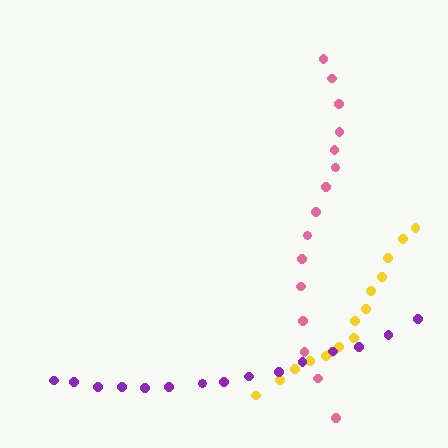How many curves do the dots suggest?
There are 3 distinct paths.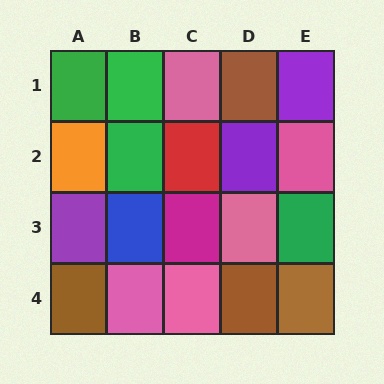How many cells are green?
4 cells are green.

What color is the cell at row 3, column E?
Green.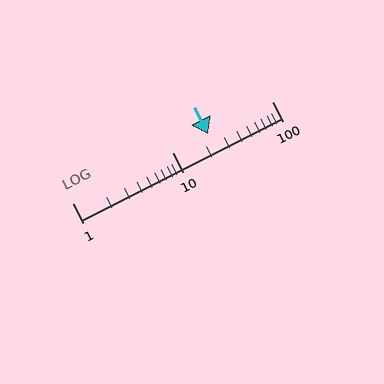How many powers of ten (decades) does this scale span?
The scale spans 2 decades, from 1 to 100.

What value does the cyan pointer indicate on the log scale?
The pointer indicates approximately 23.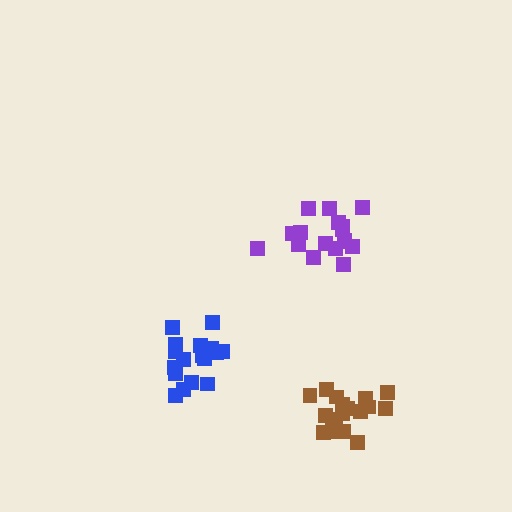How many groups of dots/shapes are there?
There are 3 groups.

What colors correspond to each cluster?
The clusters are colored: purple, brown, blue.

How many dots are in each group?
Group 1: 17 dots, Group 2: 18 dots, Group 3: 19 dots (54 total).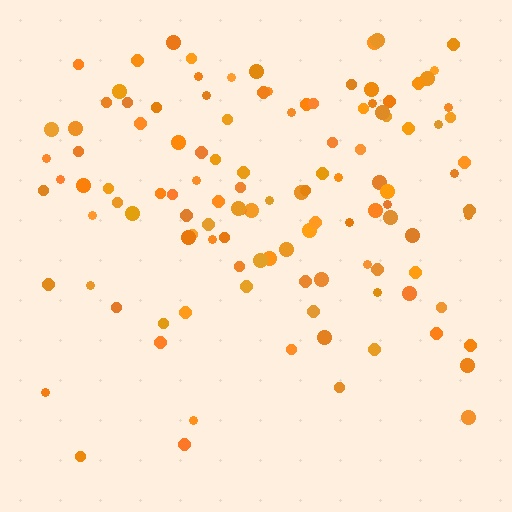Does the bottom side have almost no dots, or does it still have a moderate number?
Still a moderate number, just noticeably fewer than the top.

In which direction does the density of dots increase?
From bottom to top, with the top side densest.